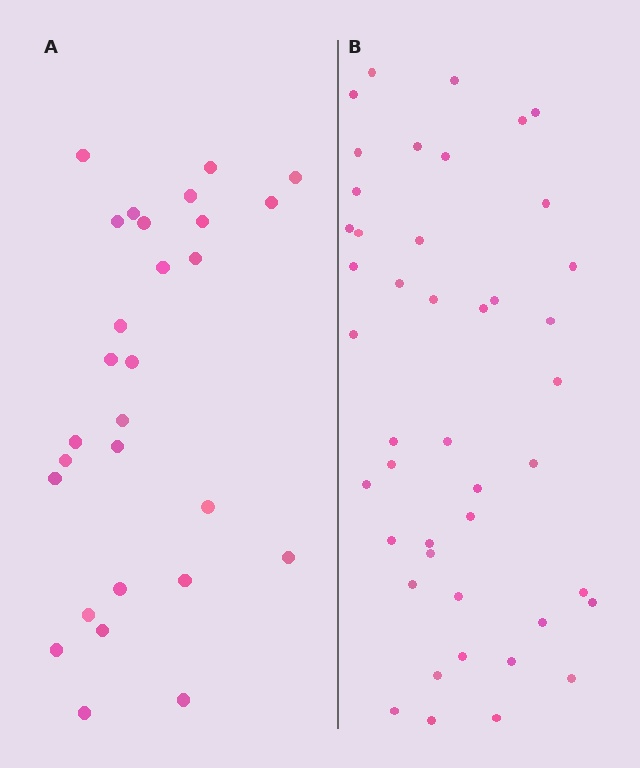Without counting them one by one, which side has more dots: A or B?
Region B (the right region) has more dots.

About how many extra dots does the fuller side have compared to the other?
Region B has approximately 15 more dots than region A.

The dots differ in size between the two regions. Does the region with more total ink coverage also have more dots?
No. Region A has more total ink coverage because its dots are larger, but region B actually contains more individual dots. Total area can be misleading — the number of items is what matters here.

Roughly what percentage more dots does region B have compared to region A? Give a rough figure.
About 55% more.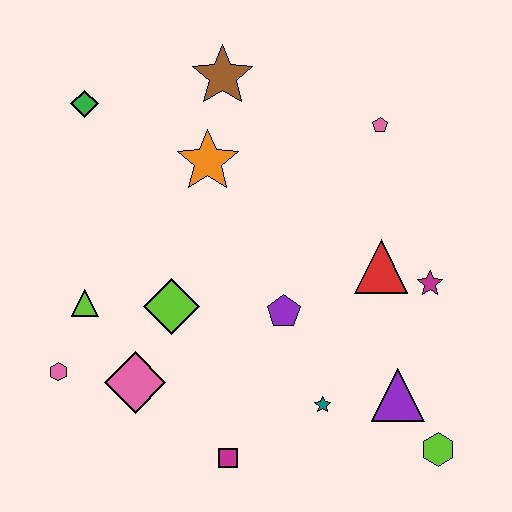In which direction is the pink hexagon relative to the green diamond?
The pink hexagon is below the green diamond.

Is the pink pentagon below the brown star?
Yes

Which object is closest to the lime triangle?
The pink hexagon is closest to the lime triangle.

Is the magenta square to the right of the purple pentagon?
No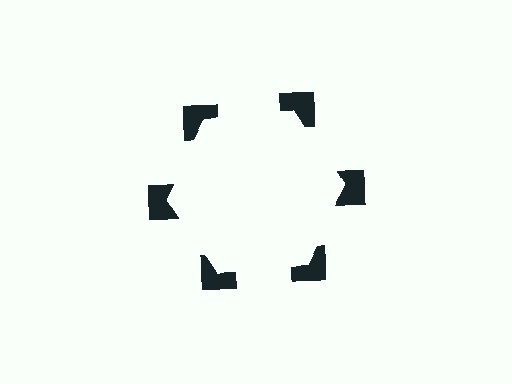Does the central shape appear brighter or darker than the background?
It typically appears slightly brighter than the background, even though no actual brightness change is drawn.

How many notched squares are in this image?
There are 6 — one at each vertex of the illusory hexagon.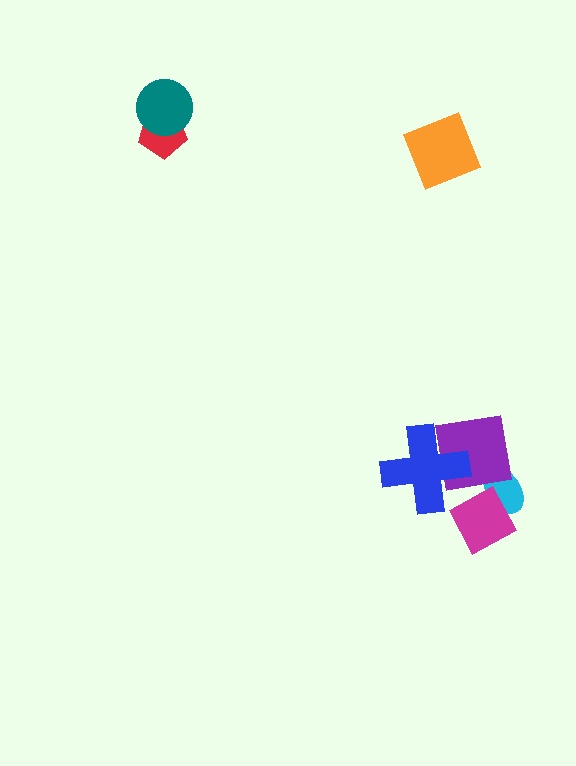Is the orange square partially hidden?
No, no other shape covers it.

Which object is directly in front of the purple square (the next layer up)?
The magenta diamond is directly in front of the purple square.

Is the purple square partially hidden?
Yes, it is partially covered by another shape.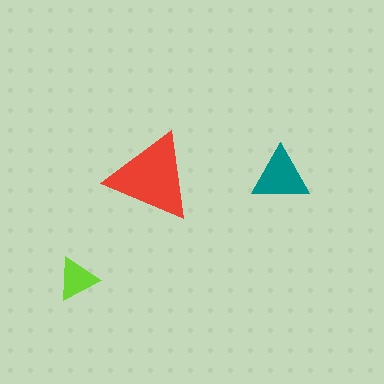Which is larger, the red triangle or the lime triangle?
The red one.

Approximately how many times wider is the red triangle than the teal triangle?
About 1.5 times wider.